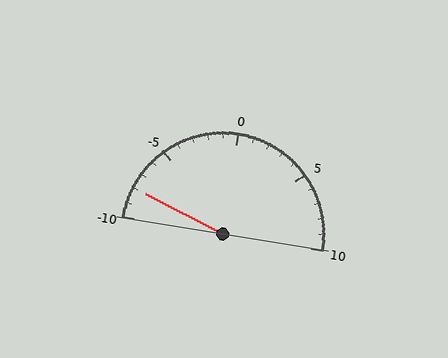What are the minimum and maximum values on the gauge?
The gauge ranges from -10 to 10.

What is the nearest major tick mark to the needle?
The nearest major tick mark is -10.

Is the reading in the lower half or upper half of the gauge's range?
The reading is in the lower half of the range (-10 to 10).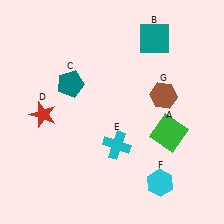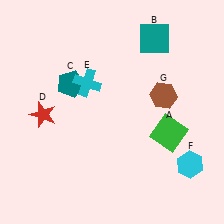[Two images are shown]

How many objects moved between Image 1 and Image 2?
2 objects moved between the two images.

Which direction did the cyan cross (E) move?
The cyan cross (E) moved up.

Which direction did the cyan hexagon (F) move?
The cyan hexagon (F) moved right.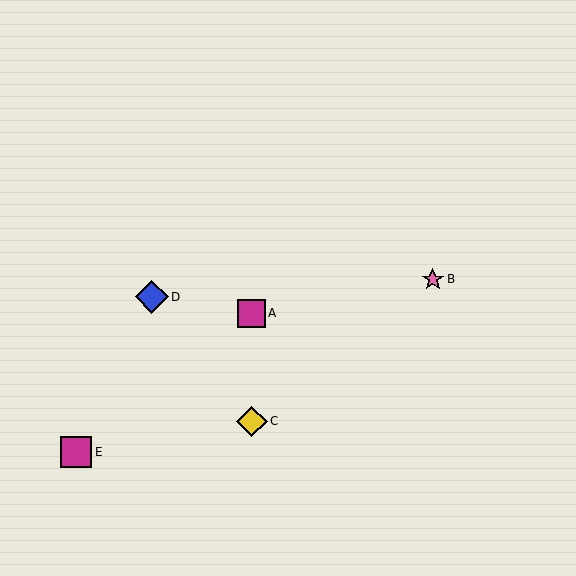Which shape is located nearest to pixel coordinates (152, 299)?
The blue diamond (labeled D) at (152, 297) is nearest to that location.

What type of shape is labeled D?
Shape D is a blue diamond.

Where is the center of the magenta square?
The center of the magenta square is at (76, 452).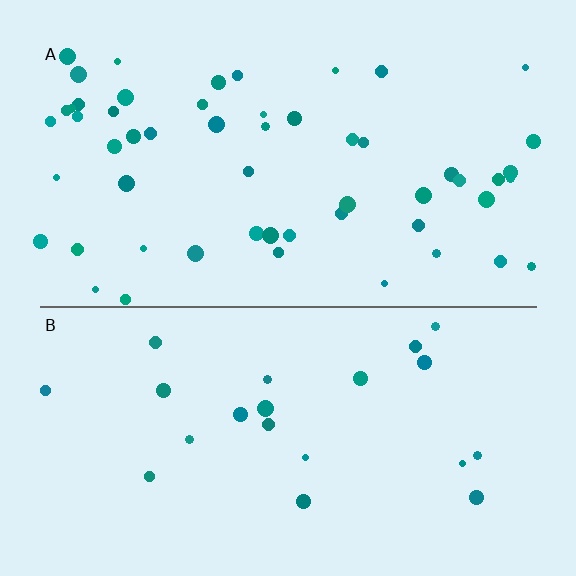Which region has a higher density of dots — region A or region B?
A (the top).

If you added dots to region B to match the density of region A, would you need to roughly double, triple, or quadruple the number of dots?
Approximately triple.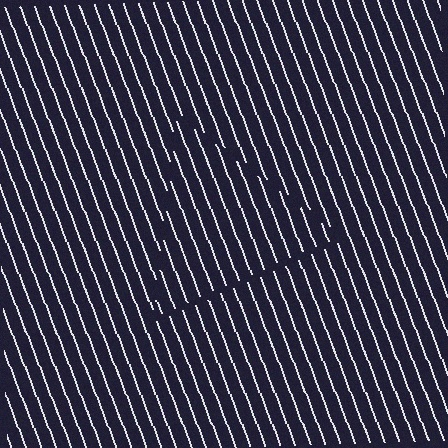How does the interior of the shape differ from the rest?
The interior of the shape contains the same grating, shifted by half a period — the contour is defined by the phase discontinuity where line-ends from the inner and outer gratings abut.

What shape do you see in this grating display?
An illusory triangle. The interior of the shape contains the same grating, shifted by half a period — the contour is defined by the phase discontinuity where line-ends from the inner and outer gratings abut.